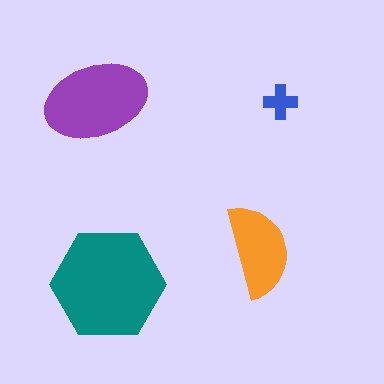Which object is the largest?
The teal hexagon.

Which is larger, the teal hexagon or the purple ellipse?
The teal hexagon.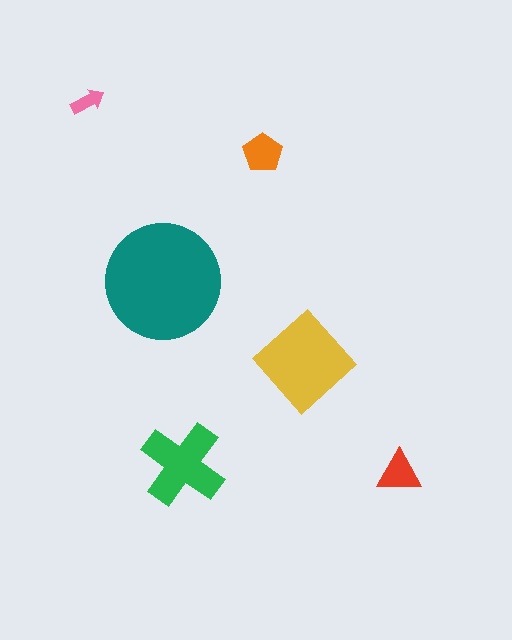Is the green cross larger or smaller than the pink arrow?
Larger.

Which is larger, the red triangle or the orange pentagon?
The orange pentagon.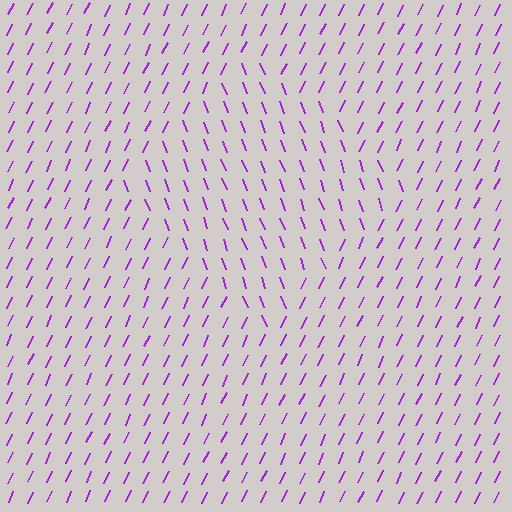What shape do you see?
I see a diamond.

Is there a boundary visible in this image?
Yes, there is a texture boundary formed by a change in line orientation.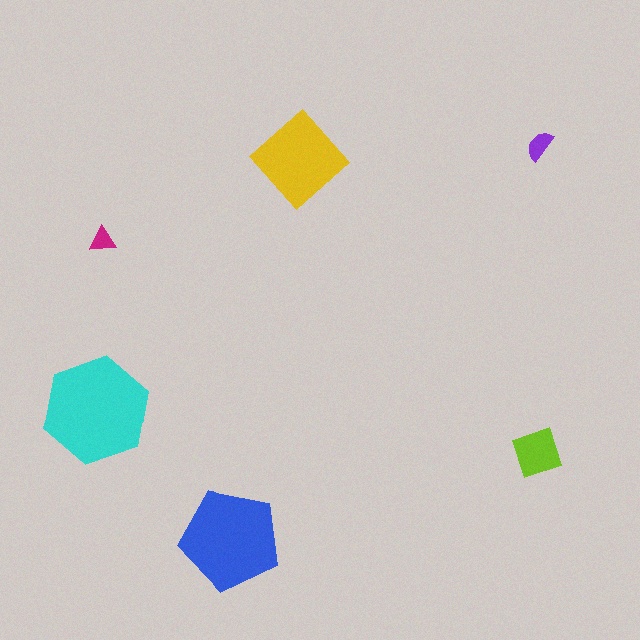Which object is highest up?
The purple semicircle is topmost.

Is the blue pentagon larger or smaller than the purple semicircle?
Larger.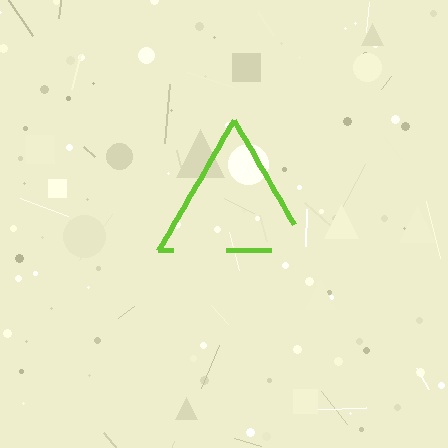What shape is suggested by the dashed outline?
The dashed outline suggests a triangle.